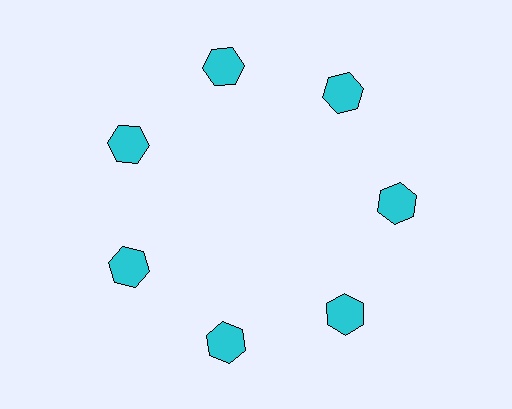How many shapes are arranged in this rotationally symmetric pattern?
There are 7 shapes, arranged in 7 groups of 1.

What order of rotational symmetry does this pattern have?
This pattern has 7-fold rotational symmetry.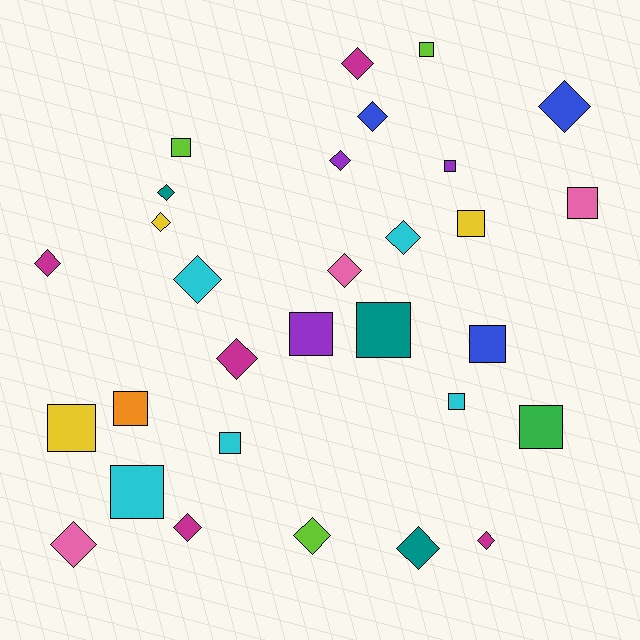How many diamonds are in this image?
There are 16 diamonds.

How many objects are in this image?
There are 30 objects.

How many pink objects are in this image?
There are 3 pink objects.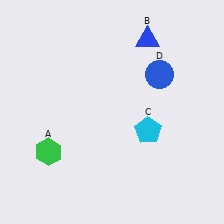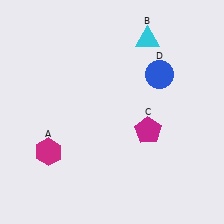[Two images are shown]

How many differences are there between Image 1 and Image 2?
There are 3 differences between the two images.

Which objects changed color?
A changed from green to magenta. B changed from blue to cyan. C changed from cyan to magenta.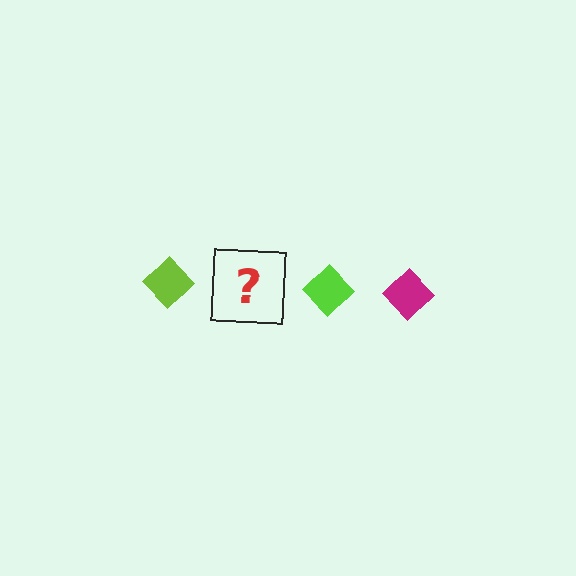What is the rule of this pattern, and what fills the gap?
The rule is that the pattern cycles through lime, magenta diamonds. The gap should be filled with a magenta diamond.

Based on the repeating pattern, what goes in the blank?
The blank should be a magenta diamond.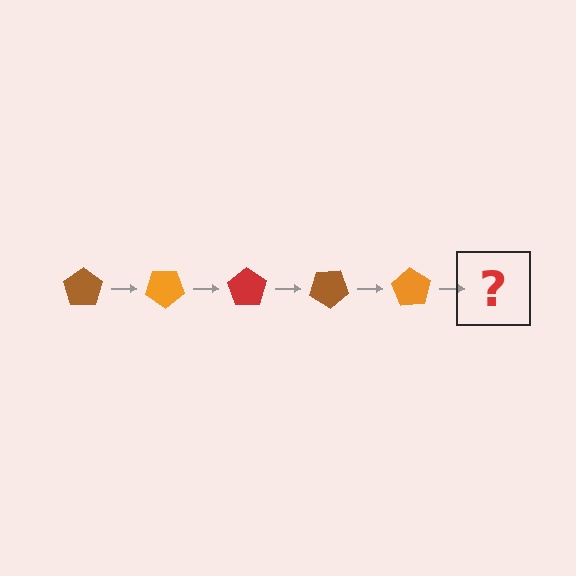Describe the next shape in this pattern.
It should be a red pentagon, rotated 175 degrees from the start.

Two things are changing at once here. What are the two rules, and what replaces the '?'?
The two rules are that it rotates 35 degrees each step and the color cycles through brown, orange, and red. The '?' should be a red pentagon, rotated 175 degrees from the start.